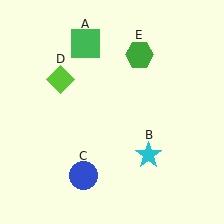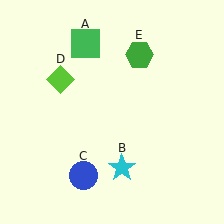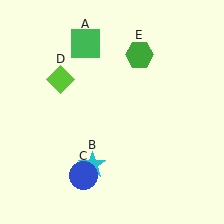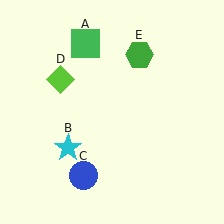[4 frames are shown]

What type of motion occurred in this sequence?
The cyan star (object B) rotated clockwise around the center of the scene.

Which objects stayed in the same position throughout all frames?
Green square (object A) and blue circle (object C) and lime diamond (object D) and green hexagon (object E) remained stationary.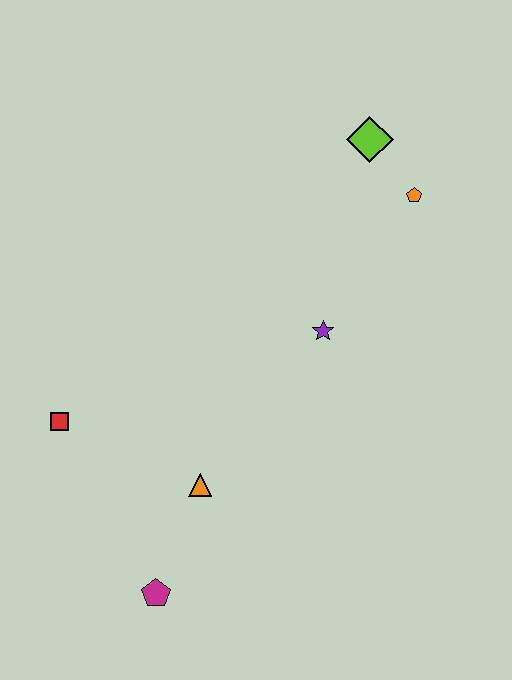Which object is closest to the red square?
The orange triangle is closest to the red square.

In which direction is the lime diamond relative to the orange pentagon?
The lime diamond is above the orange pentagon.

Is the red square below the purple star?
Yes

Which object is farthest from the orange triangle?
The lime diamond is farthest from the orange triangle.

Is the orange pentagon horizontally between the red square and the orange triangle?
No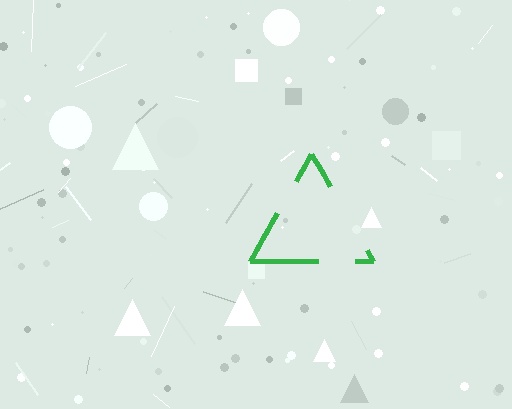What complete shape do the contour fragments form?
The contour fragments form a triangle.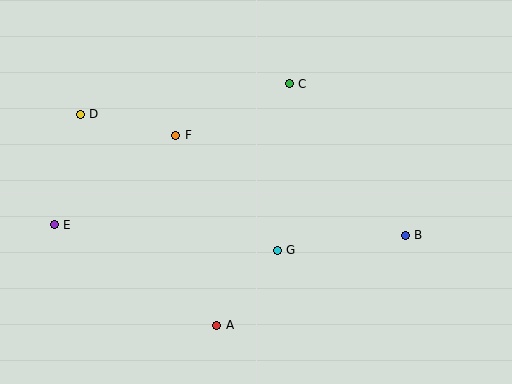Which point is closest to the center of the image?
Point G at (277, 250) is closest to the center.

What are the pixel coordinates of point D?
Point D is at (80, 114).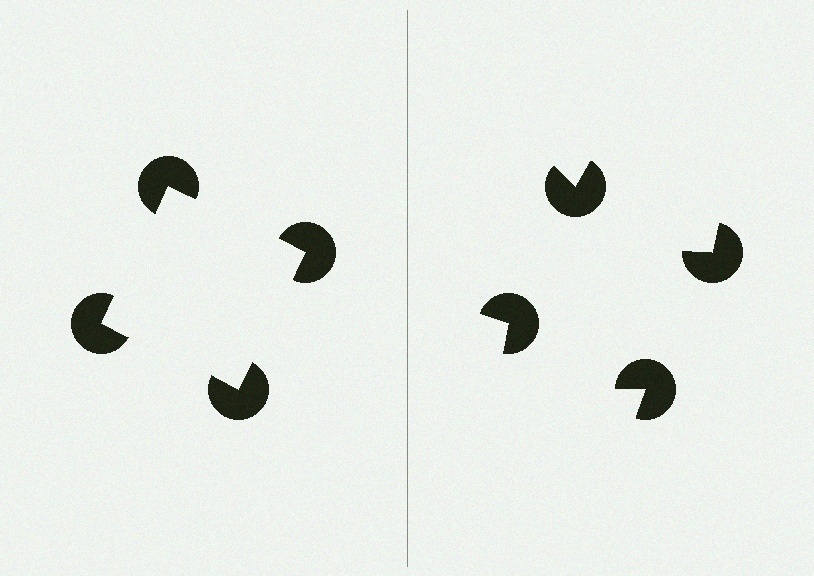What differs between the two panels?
The pac-man discs are positioned identically on both sides; only the wedge orientations differ. On the left they align to a square; on the right they are misaligned.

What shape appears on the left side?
An illusory square.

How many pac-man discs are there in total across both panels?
8 — 4 on each side.